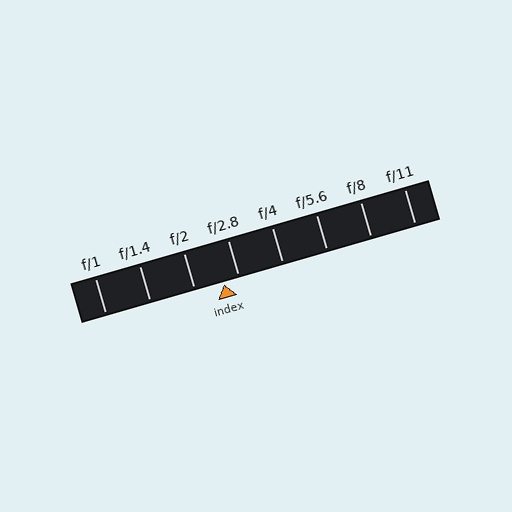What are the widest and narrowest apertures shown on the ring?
The widest aperture shown is f/1 and the narrowest is f/11.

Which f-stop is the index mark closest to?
The index mark is closest to f/2.8.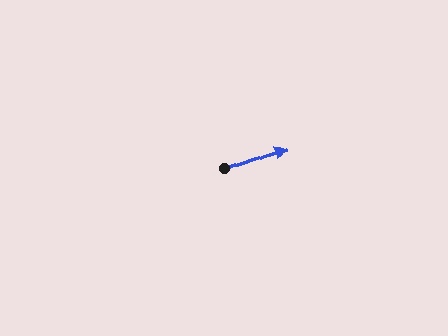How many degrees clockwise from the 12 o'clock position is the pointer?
Approximately 71 degrees.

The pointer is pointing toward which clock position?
Roughly 2 o'clock.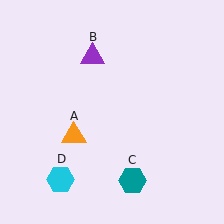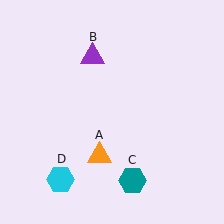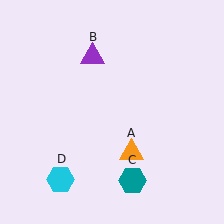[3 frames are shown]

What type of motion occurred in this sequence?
The orange triangle (object A) rotated counterclockwise around the center of the scene.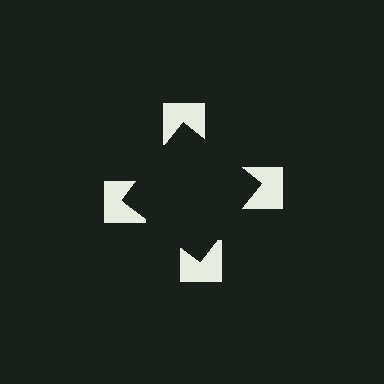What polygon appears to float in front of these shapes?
An illusory square — its edges are inferred from the aligned wedge cuts in the notched squares, not physically drawn.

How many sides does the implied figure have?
4 sides.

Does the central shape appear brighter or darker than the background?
It typically appears slightly darker than the background, even though no actual brightness change is drawn.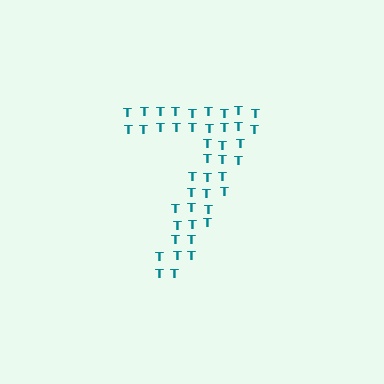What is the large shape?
The large shape is the digit 7.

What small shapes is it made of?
It is made of small letter T's.